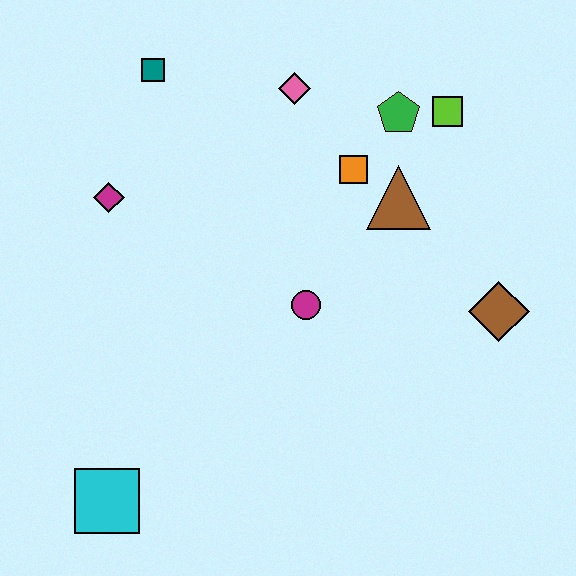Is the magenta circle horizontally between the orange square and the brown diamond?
No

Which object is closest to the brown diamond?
The brown triangle is closest to the brown diamond.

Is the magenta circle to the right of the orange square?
No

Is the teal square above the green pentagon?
Yes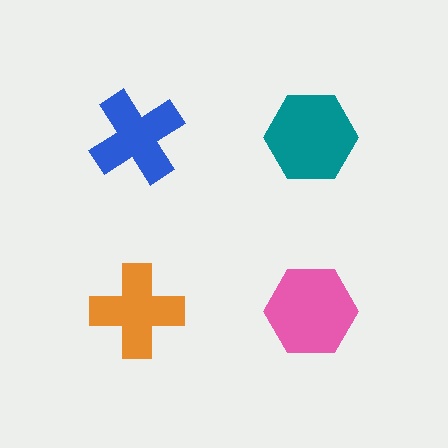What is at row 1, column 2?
A teal hexagon.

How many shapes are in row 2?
2 shapes.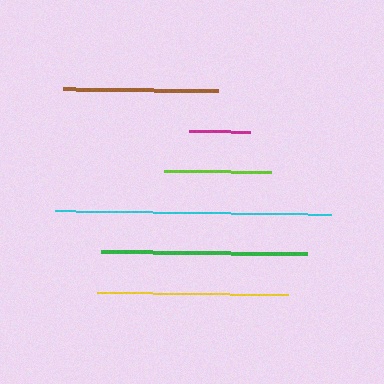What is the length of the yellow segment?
The yellow segment is approximately 192 pixels long.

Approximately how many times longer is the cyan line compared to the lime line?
The cyan line is approximately 2.6 times the length of the lime line.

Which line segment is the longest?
The cyan line is the longest at approximately 276 pixels.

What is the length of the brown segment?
The brown segment is approximately 156 pixels long.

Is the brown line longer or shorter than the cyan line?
The cyan line is longer than the brown line.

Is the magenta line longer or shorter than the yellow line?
The yellow line is longer than the magenta line.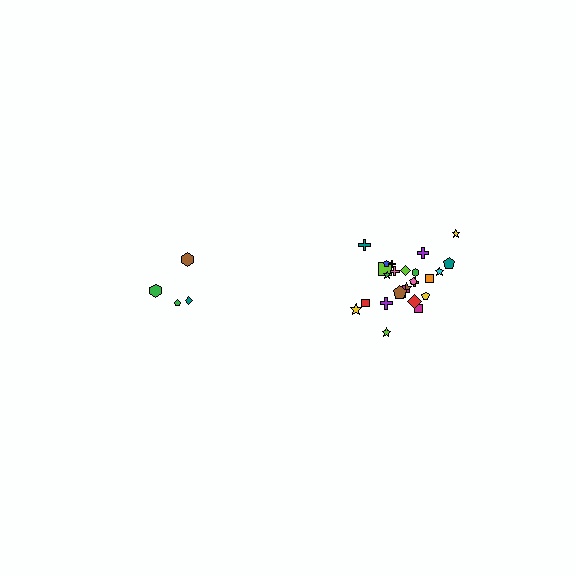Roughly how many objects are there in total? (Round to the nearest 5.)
Roughly 30 objects in total.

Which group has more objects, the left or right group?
The right group.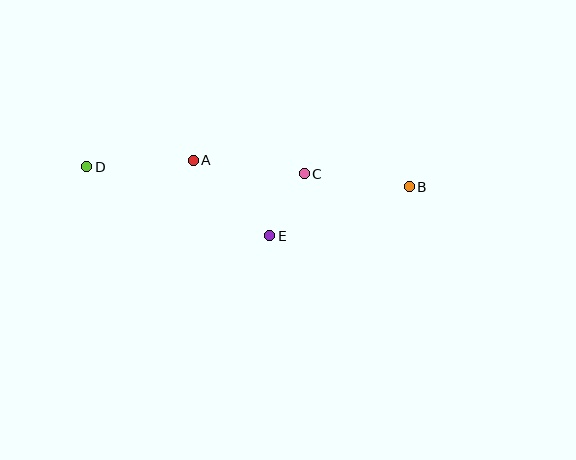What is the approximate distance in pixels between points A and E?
The distance between A and E is approximately 107 pixels.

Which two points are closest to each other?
Points C and E are closest to each other.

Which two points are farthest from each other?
Points B and D are farthest from each other.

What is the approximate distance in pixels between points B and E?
The distance between B and E is approximately 148 pixels.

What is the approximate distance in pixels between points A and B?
The distance between A and B is approximately 218 pixels.